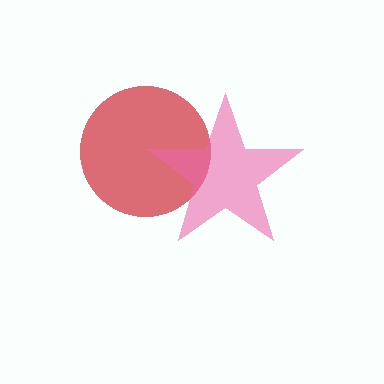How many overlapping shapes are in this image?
There are 2 overlapping shapes in the image.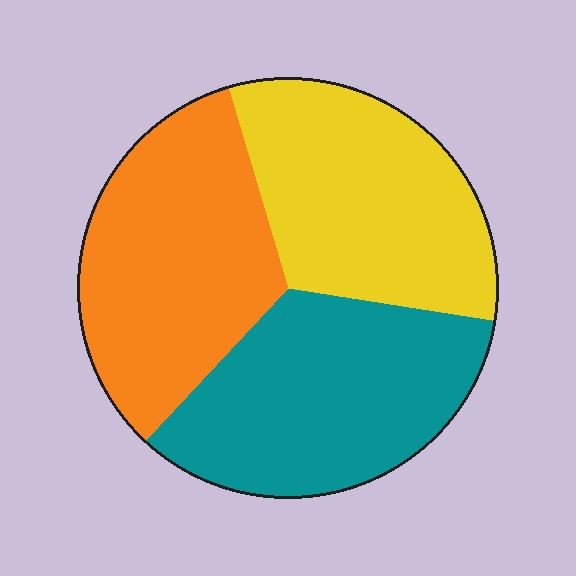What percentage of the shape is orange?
Orange covers around 35% of the shape.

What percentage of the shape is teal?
Teal covers roughly 35% of the shape.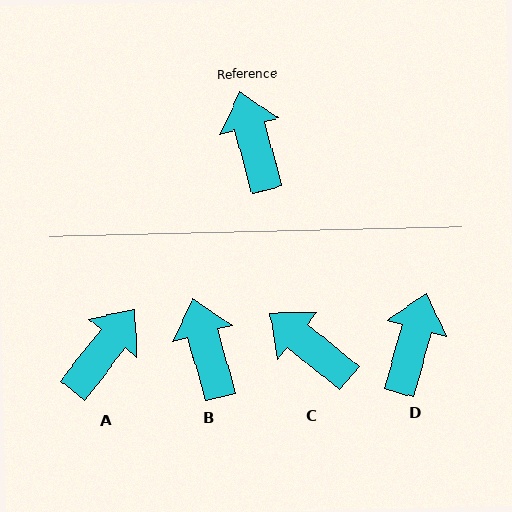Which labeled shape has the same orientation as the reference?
B.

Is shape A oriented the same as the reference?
No, it is off by about 53 degrees.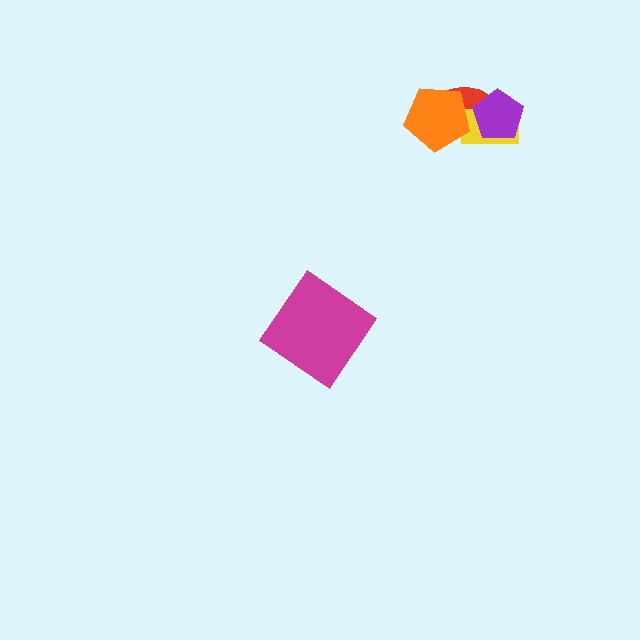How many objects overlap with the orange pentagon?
2 objects overlap with the orange pentagon.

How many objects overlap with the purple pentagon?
2 objects overlap with the purple pentagon.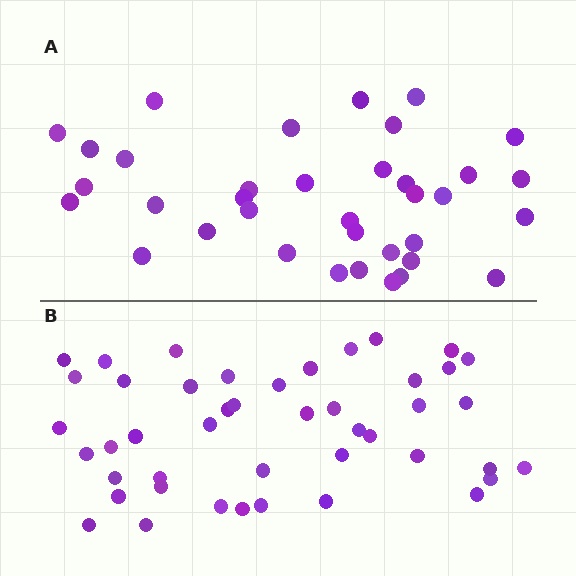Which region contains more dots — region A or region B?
Region B (the bottom region) has more dots.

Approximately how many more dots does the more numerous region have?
Region B has roughly 8 or so more dots than region A.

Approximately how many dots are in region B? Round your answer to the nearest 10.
About 40 dots. (The exact count is 45, which rounds to 40.)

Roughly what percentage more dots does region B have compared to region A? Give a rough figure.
About 25% more.